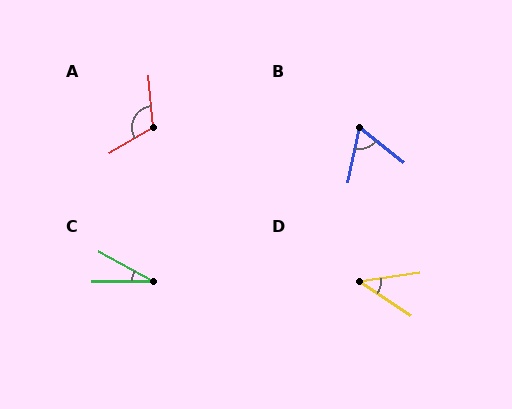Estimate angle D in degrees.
Approximately 42 degrees.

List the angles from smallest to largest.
C (29°), D (42°), B (63°), A (116°).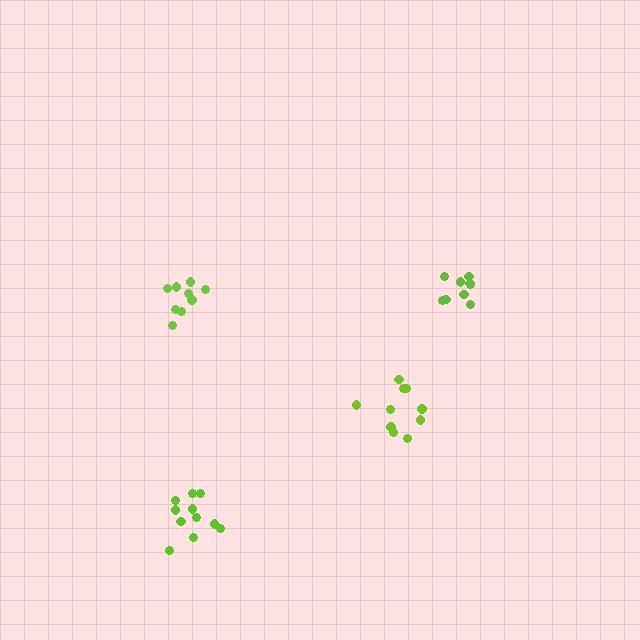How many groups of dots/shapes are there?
There are 4 groups.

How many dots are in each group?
Group 1: 9 dots, Group 2: 11 dots, Group 3: 10 dots, Group 4: 9 dots (39 total).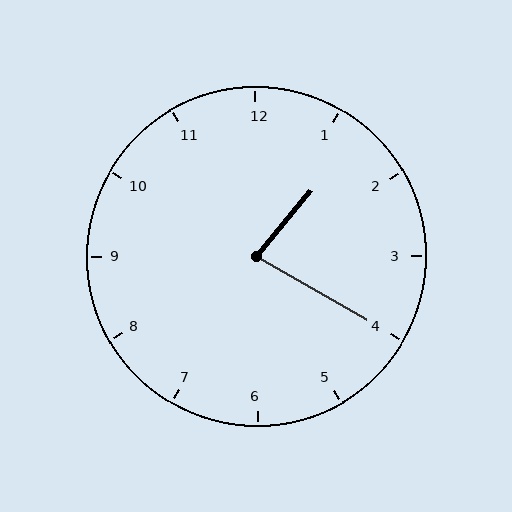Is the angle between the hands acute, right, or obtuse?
It is acute.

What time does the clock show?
1:20.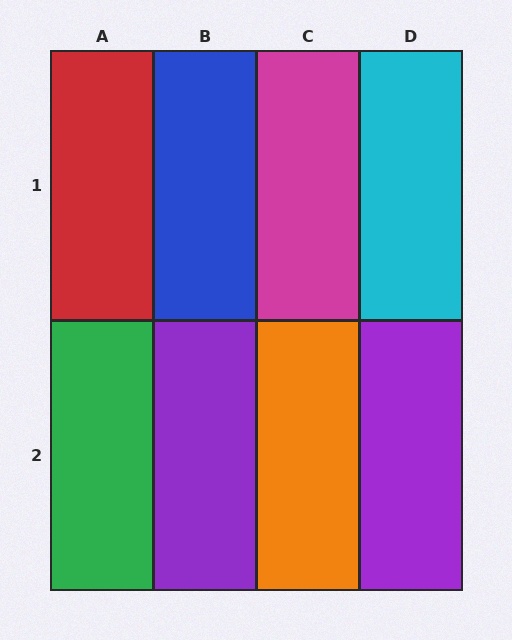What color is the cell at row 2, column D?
Purple.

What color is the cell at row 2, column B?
Purple.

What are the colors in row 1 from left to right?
Red, blue, magenta, cyan.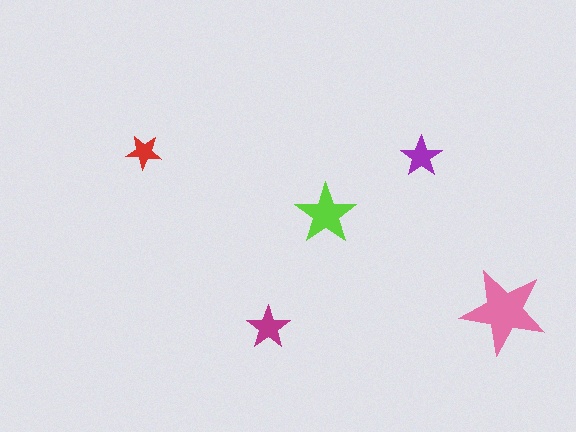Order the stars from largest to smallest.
the pink one, the lime one, the magenta one, the purple one, the red one.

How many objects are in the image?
There are 5 objects in the image.